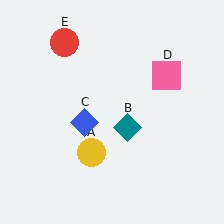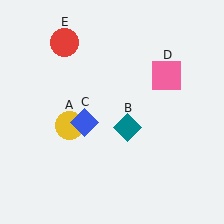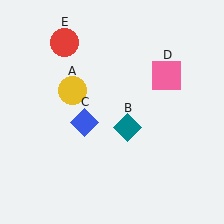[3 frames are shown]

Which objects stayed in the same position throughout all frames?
Teal diamond (object B) and blue diamond (object C) and pink square (object D) and red circle (object E) remained stationary.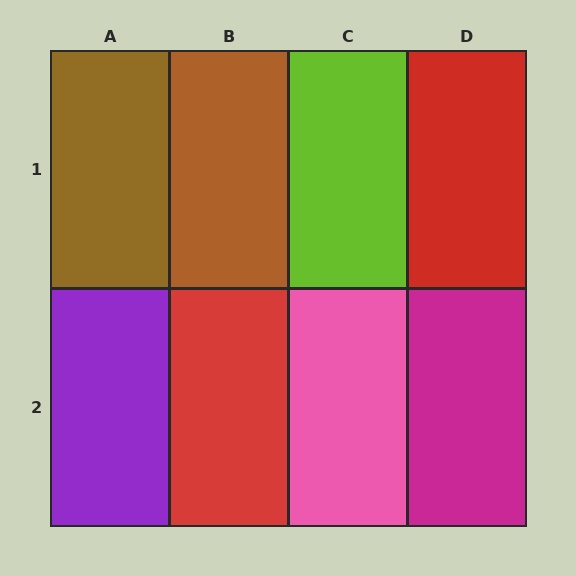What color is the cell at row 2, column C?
Pink.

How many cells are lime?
1 cell is lime.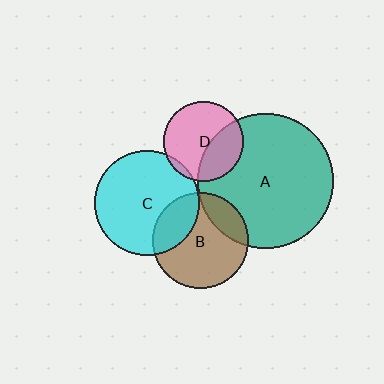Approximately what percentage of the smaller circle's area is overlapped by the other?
Approximately 25%.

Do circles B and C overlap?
Yes.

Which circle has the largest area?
Circle A (teal).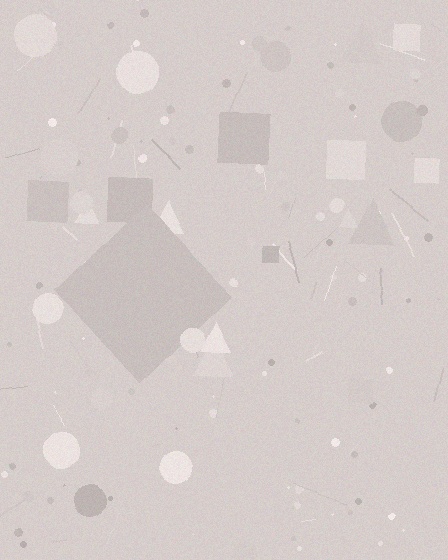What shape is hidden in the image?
A diamond is hidden in the image.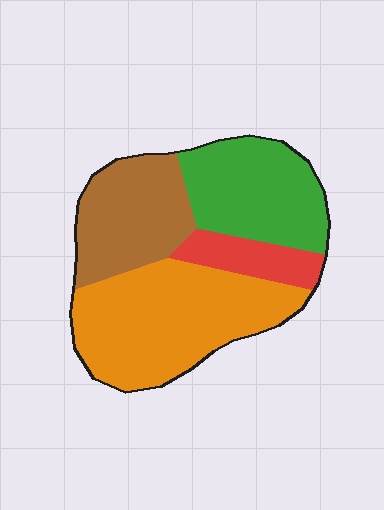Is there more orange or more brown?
Orange.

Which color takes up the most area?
Orange, at roughly 40%.